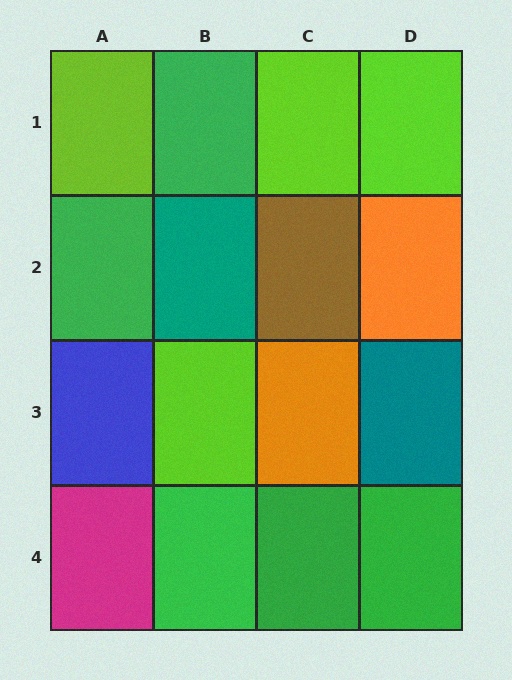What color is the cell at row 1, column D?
Lime.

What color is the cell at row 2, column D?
Orange.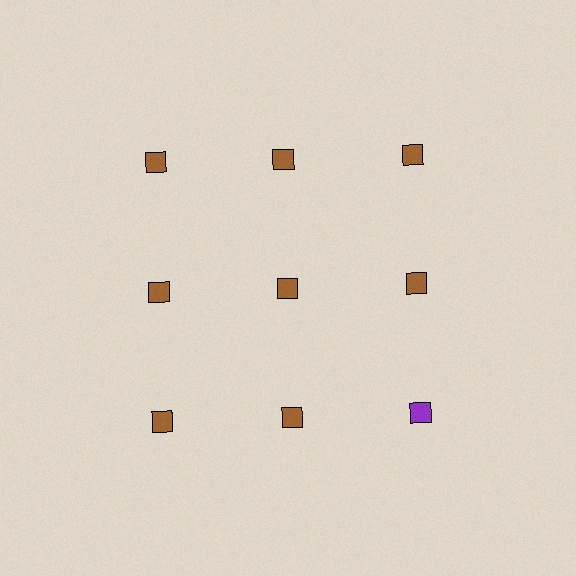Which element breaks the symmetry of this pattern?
The purple square in the third row, center column breaks the symmetry. All other shapes are brown squares.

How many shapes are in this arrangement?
There are 9 shapes arranged in a grid pattern.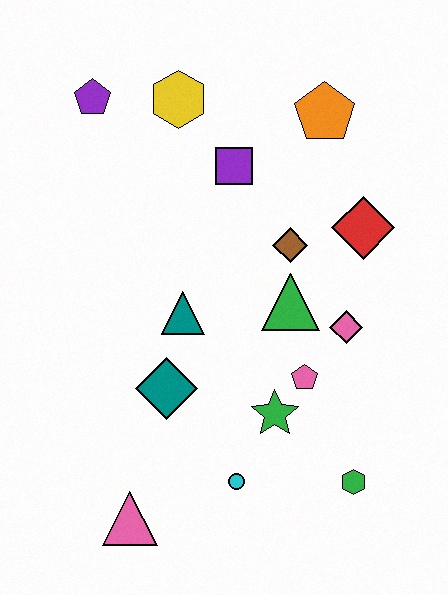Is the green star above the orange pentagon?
No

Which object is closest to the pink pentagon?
The green star is closest to the pink pentagon.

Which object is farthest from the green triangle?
The purple pentagon is farthest from the green triangle.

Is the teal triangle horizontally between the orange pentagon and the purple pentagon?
Yes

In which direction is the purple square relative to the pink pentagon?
The purple square is above the pink pentagon.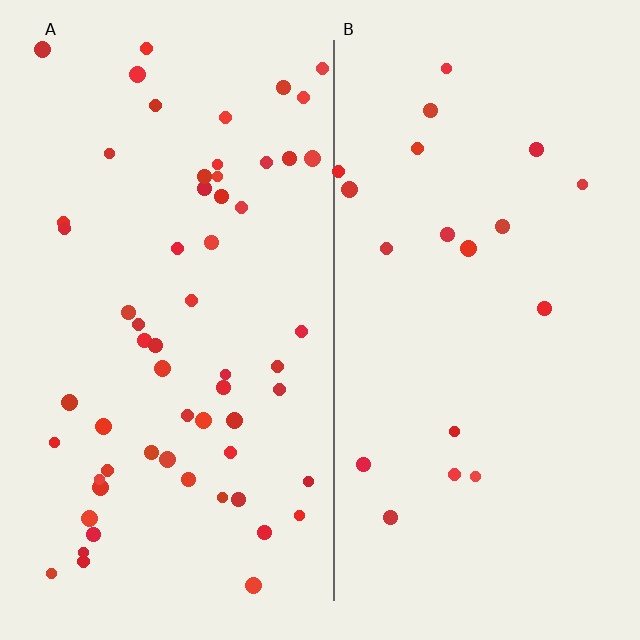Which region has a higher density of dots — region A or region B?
A (the left).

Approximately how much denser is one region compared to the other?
Approximately 3.0× — region A over region B.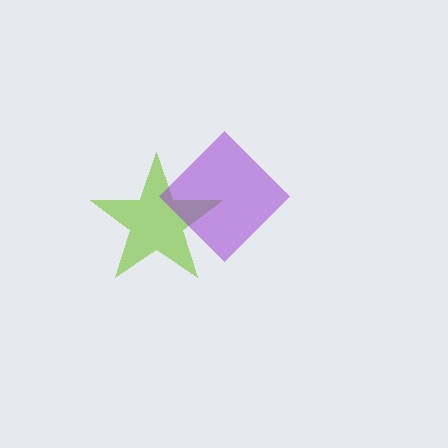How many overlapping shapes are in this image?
There are 2 overlapping shapes in the image.